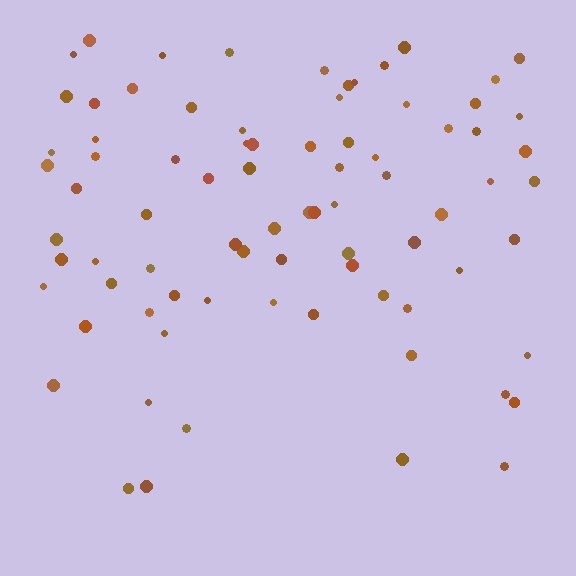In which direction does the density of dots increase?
From bottom to top, with the top side densest.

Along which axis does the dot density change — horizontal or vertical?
Vertical.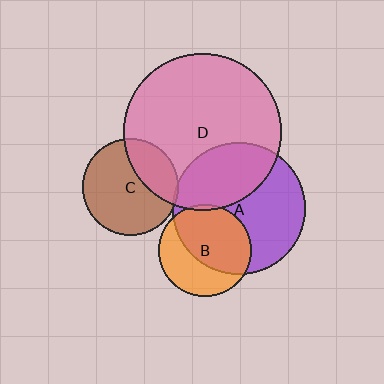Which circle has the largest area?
Circle D (pink).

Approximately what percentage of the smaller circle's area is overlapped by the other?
Approximately 30%.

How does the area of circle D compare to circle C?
Approximately 2.7 times.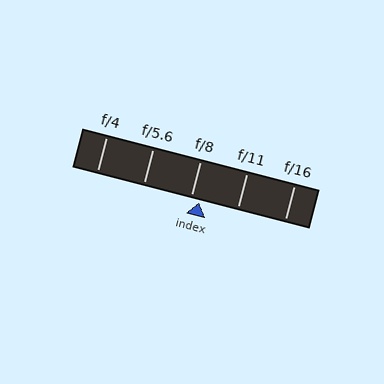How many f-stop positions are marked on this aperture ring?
There are 5 f-stop positions marked.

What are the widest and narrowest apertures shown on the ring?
The widest aperture shown is f/4 and the narrowest is f/16.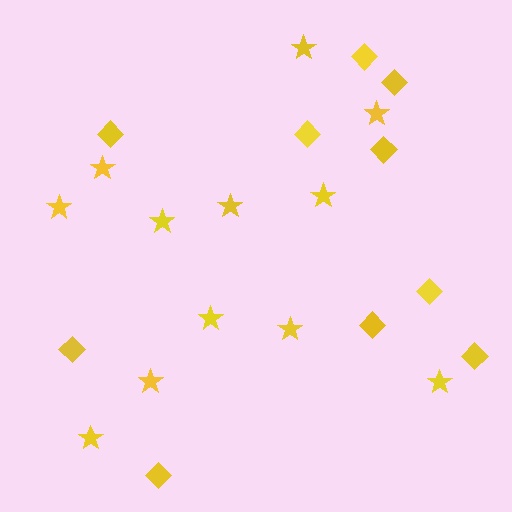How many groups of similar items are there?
There are 2 groups: one group of diamonds (10) and one group of stars (12).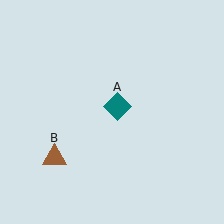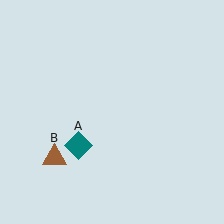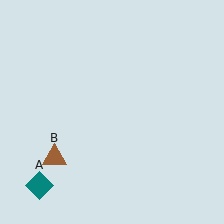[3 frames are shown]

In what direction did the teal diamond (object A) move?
The teal diamond (object A) moved down and to the left.